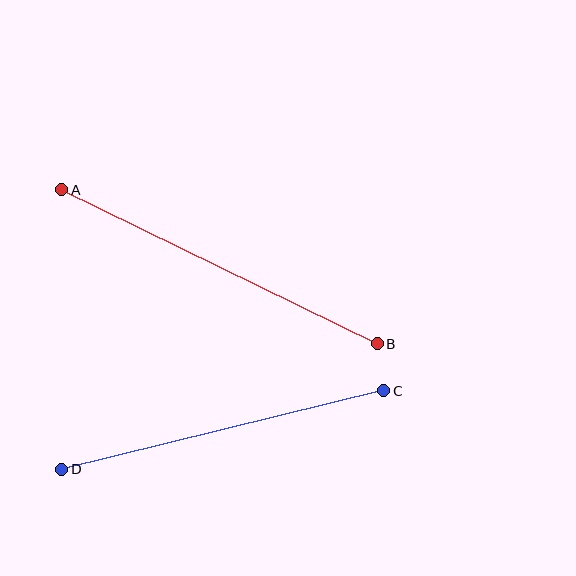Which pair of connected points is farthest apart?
Points A and B are farthest apart.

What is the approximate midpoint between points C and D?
The midpoint is at approximately (223, 430) pixels.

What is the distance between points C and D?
The distance is approximately 331 pixels.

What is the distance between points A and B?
The distance is approximately 351 pixels.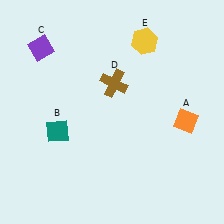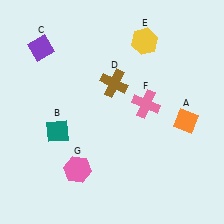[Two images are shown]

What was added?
A pink cross (F), a pink hexagon (G) were added in Image 2.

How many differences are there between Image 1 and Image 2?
There are 2 differences between the two images.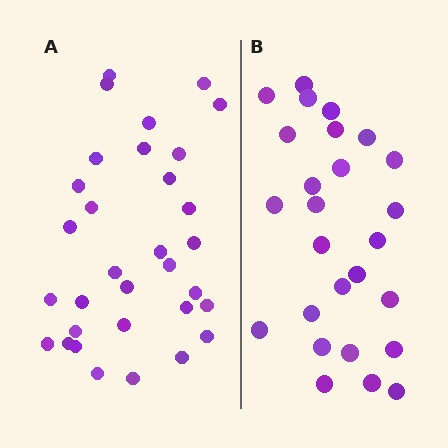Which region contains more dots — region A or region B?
Region A (the left region) has more dots.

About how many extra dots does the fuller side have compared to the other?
Region A has about 6 more dots than region B.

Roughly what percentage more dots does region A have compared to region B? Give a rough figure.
About 25% more.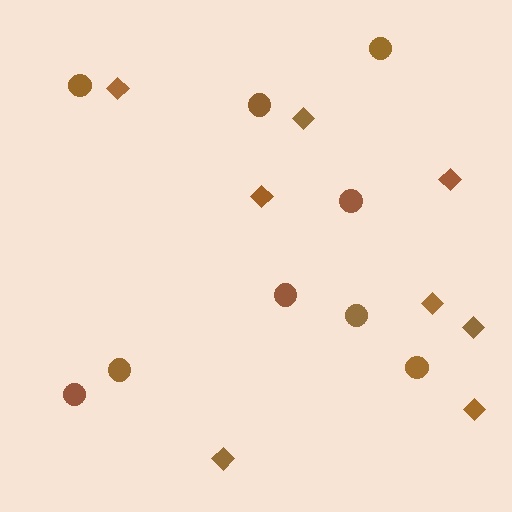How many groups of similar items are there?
There are 2 groups: one group of diamonds (8) and one group of circles (9).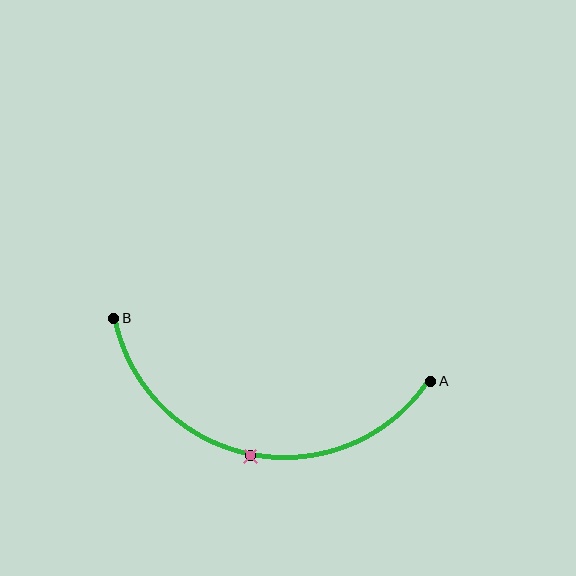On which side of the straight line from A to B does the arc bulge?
The arc bulges below the straight line connecting A and B.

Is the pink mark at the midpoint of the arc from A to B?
Yes. The pink mark lies on the arc at equal arc-length from both A and B — it is the arc midpoint.